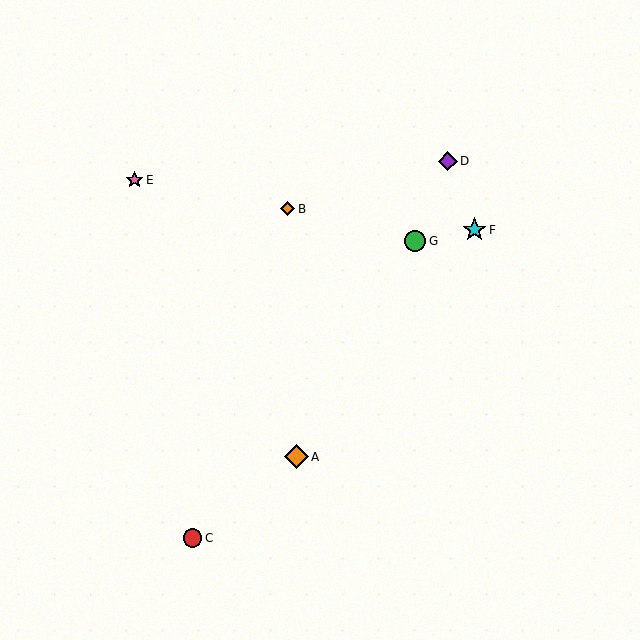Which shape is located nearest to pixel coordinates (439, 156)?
The purple diamond (labeled D) at (448, 161) is nearest to that location.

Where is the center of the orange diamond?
The center of the orange diamond is at (296, 457).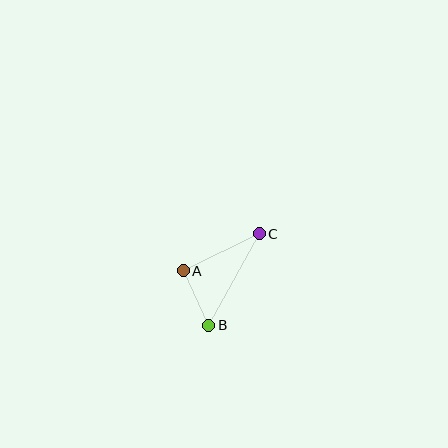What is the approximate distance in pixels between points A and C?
The distance between A and C is approximately 84 pixels.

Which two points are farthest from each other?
Points B and C are farthest from each other.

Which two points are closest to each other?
Points A and B are closest to each other.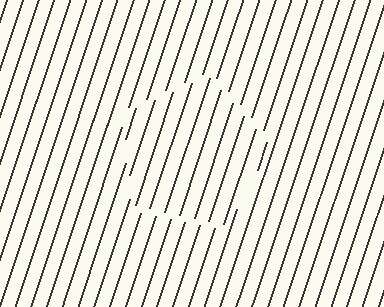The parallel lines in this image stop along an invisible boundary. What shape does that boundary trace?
An illusory pentagon. The interior of the shape contains the same grating, shifted by half a period — the contour is defined by the phase discontinuity where line-ends from the inner and outer gratings abut.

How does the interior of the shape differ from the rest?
The interior of the shape contains the same grating, shifted by half a period — the contour is defined by the phase discontinuity where line-ends from the inner and outer gratings abut.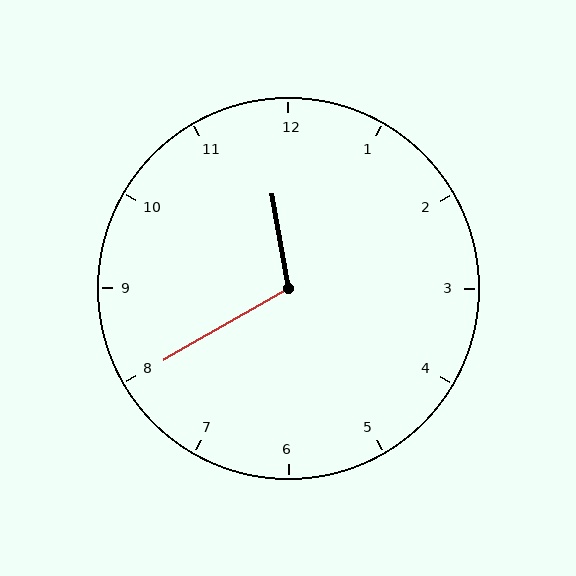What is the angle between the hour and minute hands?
Approximately 110 degrees.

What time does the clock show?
11:40.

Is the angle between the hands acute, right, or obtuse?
It is obtuse.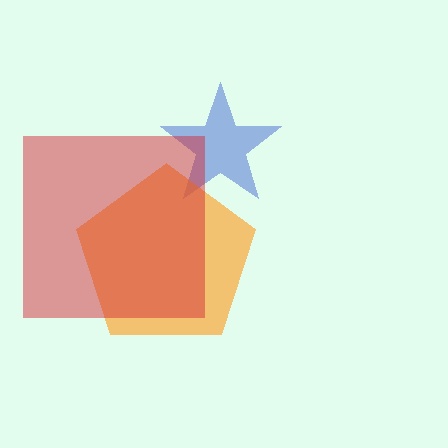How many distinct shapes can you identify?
There are 3 distinct shapes: a blue star, an orange pentagon, a red square.